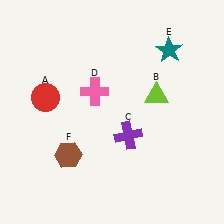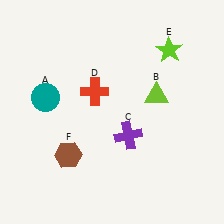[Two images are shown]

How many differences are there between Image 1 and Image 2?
There are 3 differences between the two images.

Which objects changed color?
A changed from red to teal. D changed from pink to red. E changed from teal to lime.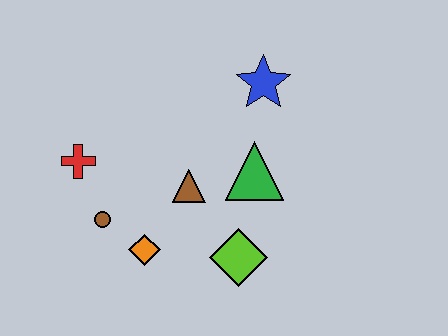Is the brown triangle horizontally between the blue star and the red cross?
Yes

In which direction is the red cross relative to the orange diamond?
The red cross is above the orange diamond.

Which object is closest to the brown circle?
The orange diamond is closest to the brown circle.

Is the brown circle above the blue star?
No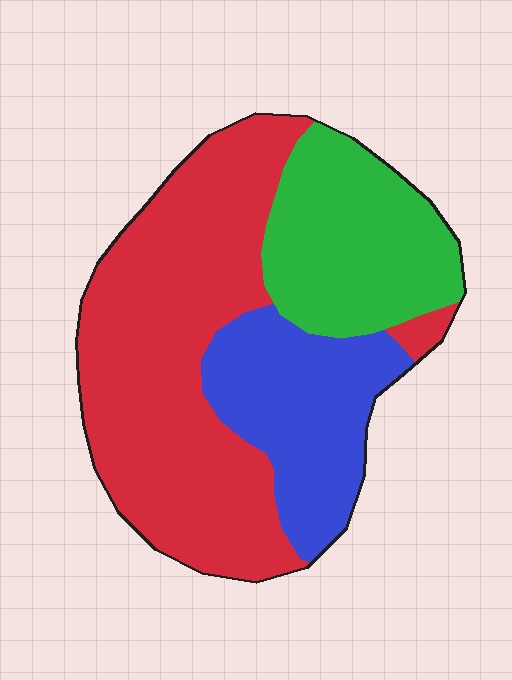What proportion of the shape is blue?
Blue takes up between a sixth and a third of the shape.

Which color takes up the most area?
Red, at roughly 55%.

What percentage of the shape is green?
Green covers about 25% of the shape.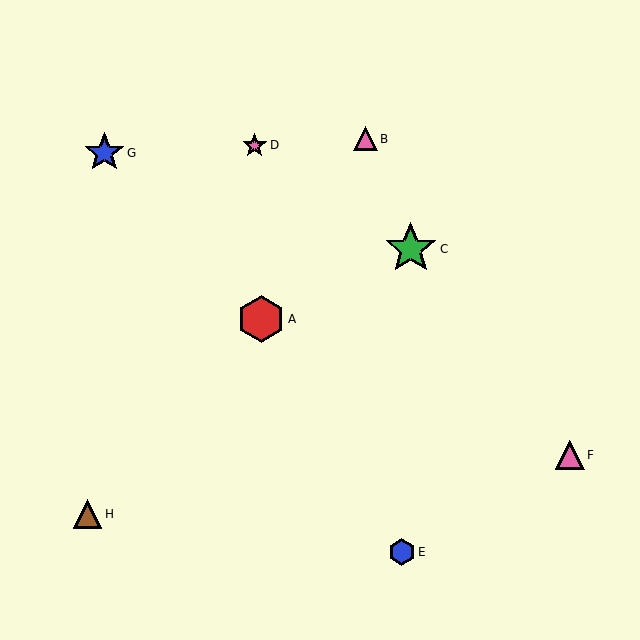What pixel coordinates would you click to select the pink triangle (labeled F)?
Click at (570, 455) to select the pink triangle F.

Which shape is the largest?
The green star (labeled C) is the largest.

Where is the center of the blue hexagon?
The center of the blue hexagon is at (402, 552).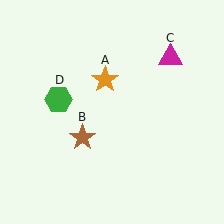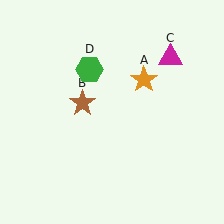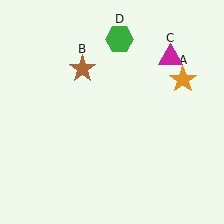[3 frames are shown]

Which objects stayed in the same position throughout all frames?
Magenta triangle (object C) remained stationary.